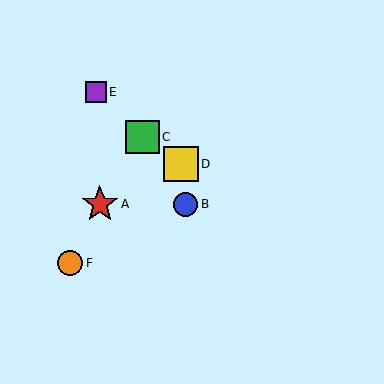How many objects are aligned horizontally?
2 objects (A, B) are aligned horizontally.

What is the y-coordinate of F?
Object F is at y≈263.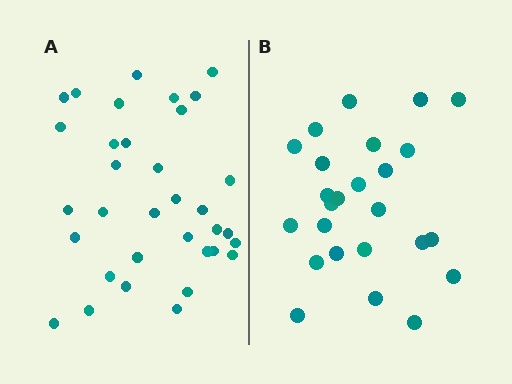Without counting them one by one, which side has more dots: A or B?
Region A (the left region) has more dots.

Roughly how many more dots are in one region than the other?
Region A has roughly 8 or so more dots than region B.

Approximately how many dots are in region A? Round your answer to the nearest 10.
About 30 dots. (The exact count is 34, which rounds to 30.)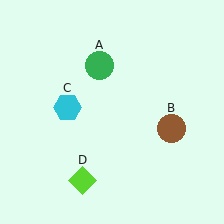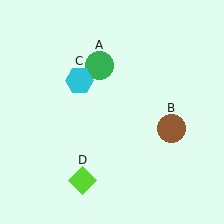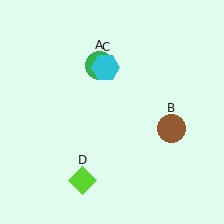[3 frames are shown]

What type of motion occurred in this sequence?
The cyan hexagon (object C) rotated clockwise around the center of the scene.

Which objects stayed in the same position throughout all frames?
Green circle (object A) and brown circle (object B) and lime diamond (object D) remained stationary.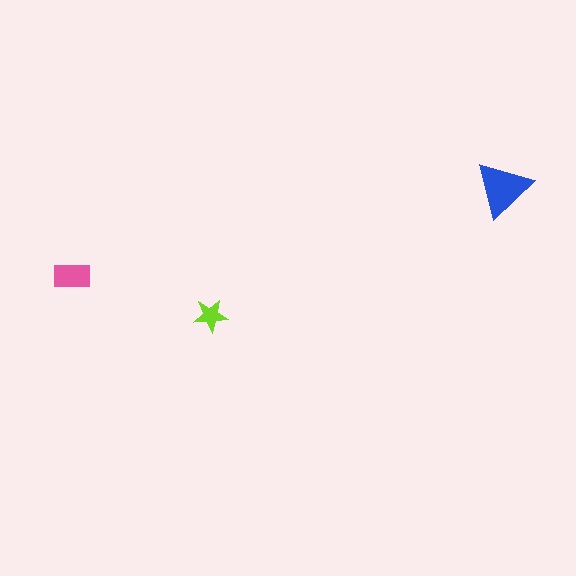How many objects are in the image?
There are 3 objects in the image.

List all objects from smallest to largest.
The lime star, the pink rectangle, the blue triangle.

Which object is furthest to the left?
The pink rectangle is leftmost.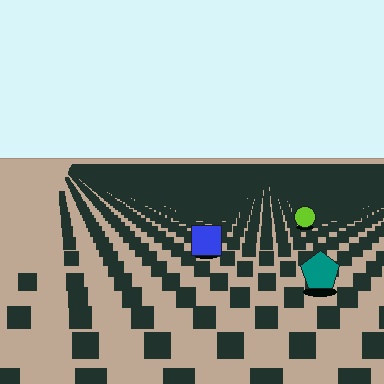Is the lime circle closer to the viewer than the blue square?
No. The blue square is closer — you can tell from the texture gradient: the ground texture is coarser near it.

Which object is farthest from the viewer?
The lime circle is farthest from the viewer. It appears smaller and the ground texture around it is denser.